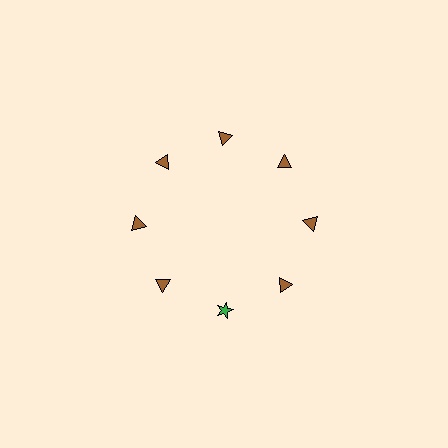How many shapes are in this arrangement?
There are 8 shapes arranged in a ring pattern.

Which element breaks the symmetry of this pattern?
The green star at roughly the 6 o'clock position breaks the symmetry. All other shapes are brown triangles.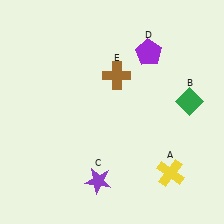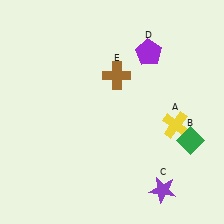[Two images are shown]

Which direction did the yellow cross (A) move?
The yellow cross (A) moved up.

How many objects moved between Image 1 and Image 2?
3 objects moved between the two images.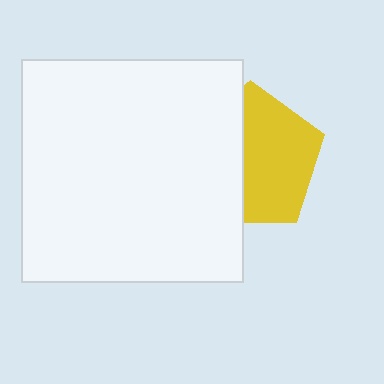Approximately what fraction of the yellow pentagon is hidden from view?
Roughly 43% of the yellow pentagon is hidden behind the white square.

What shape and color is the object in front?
The object in front is a white square.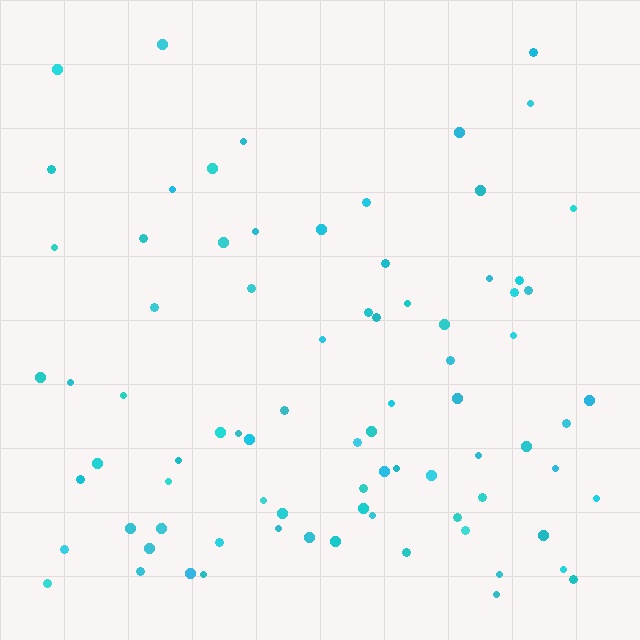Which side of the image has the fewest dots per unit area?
The top.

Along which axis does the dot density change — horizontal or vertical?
Vertical.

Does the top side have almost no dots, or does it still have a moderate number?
Still a moderate number, just noticeably fewer than the bottom.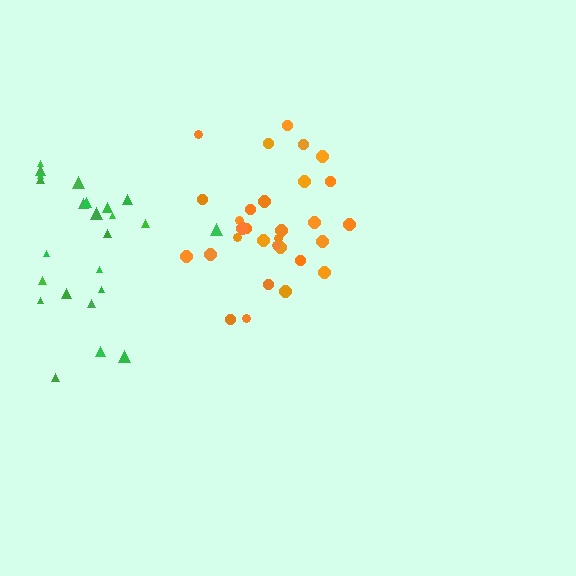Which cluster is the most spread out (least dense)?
Green.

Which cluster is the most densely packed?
Orange.